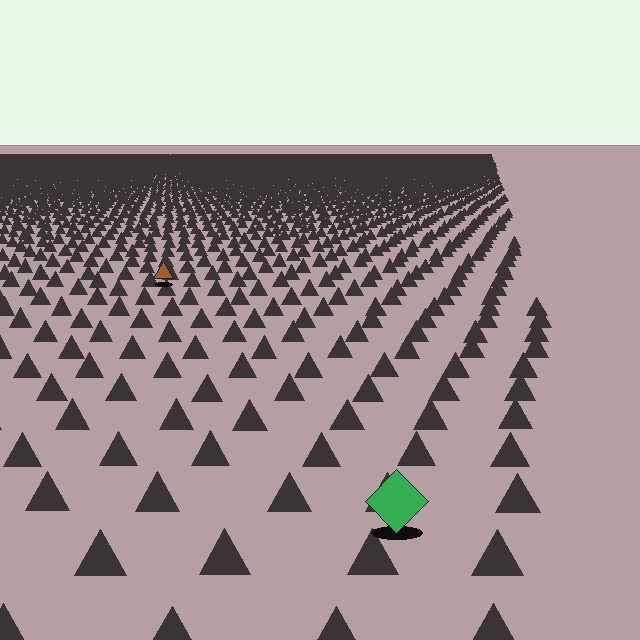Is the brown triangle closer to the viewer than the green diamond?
No. The green diamond is closer — you can tell from the texture gradient: the ground texture is coarser near it.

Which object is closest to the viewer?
The green diamond is closest. The texture marks near it are larger and more spread out.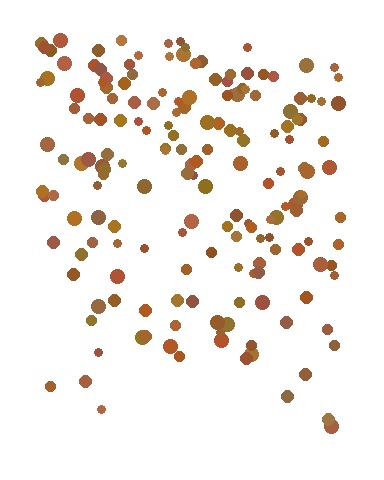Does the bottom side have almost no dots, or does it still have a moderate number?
Still a moderate number, just noticeably fewer than the top.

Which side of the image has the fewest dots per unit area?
The bottom.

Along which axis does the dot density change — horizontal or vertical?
Vertical.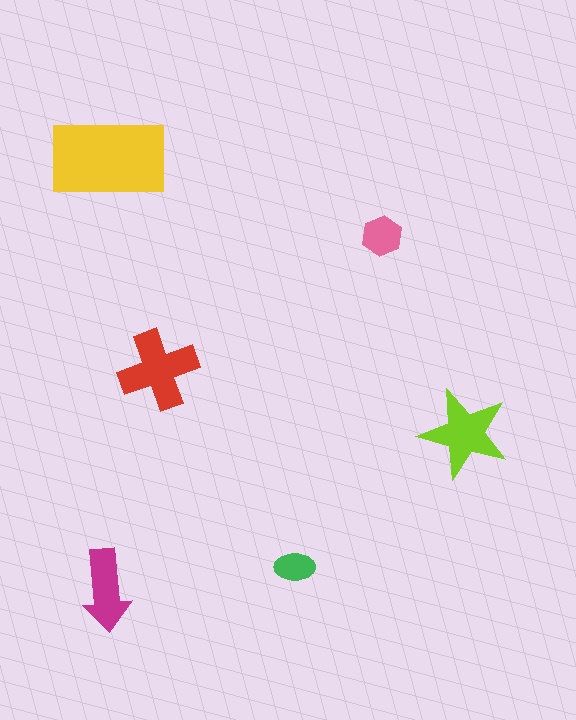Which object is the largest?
The yellow rectangle.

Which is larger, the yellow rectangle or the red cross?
The yellow rectangle.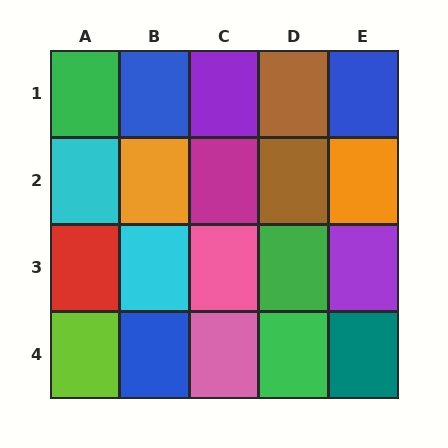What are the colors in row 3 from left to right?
Red, cyan, pink, green, purple.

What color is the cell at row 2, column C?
Magenta.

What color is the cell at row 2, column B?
Orange.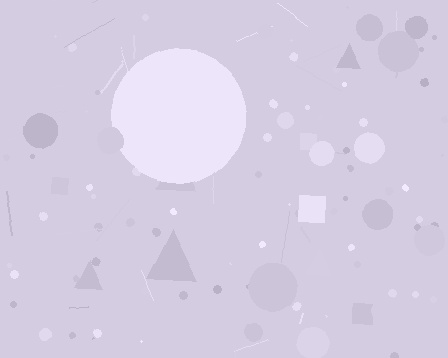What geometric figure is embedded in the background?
A circle is embedded in the background.